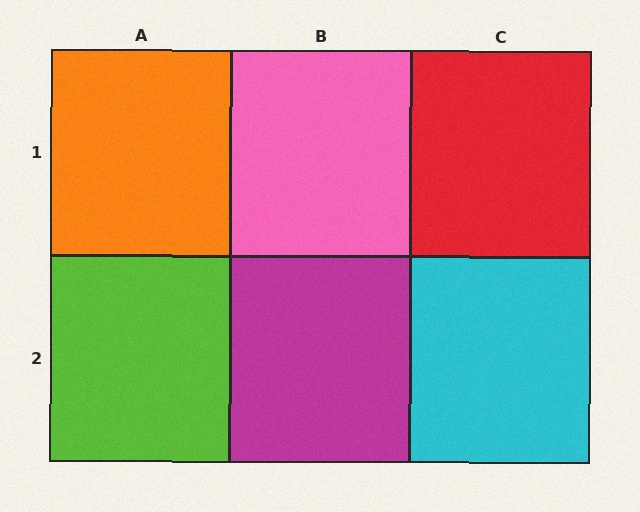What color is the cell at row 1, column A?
Orange.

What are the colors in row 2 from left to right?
Lime, magenta, cyan.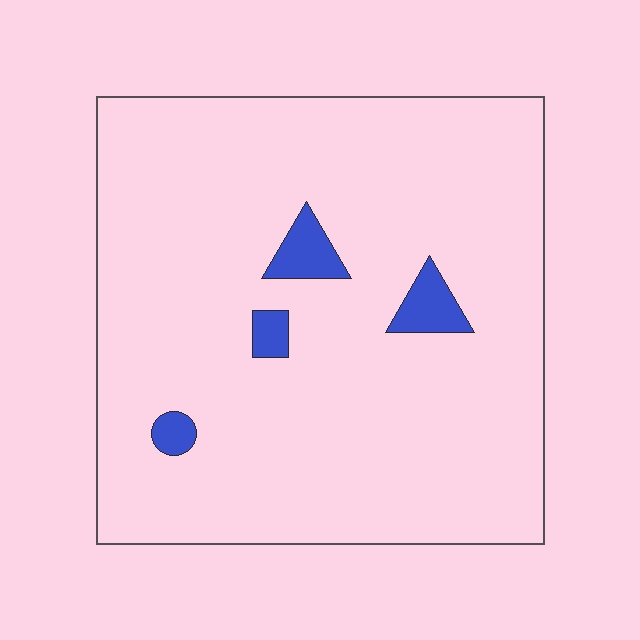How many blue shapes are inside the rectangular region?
4.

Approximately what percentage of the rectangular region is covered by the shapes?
Approximately 5%.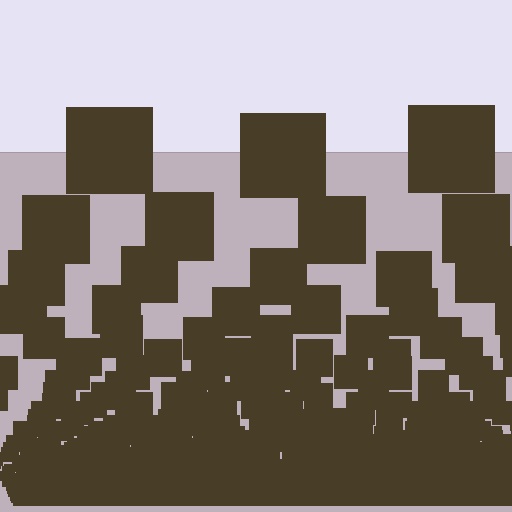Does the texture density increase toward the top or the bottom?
Density increases toward the bottom.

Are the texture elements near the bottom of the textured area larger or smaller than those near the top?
Smaller. The gradient is inverted — elements near the bottom are smaller and denser.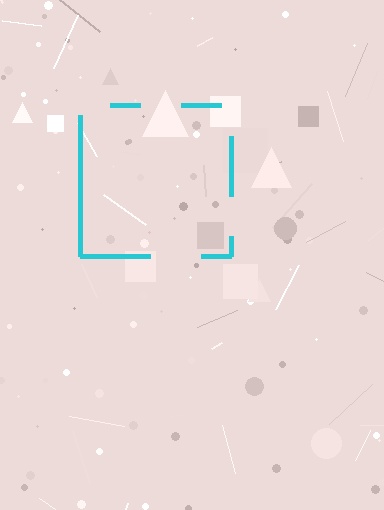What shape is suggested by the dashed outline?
The dashed outline suggests a square.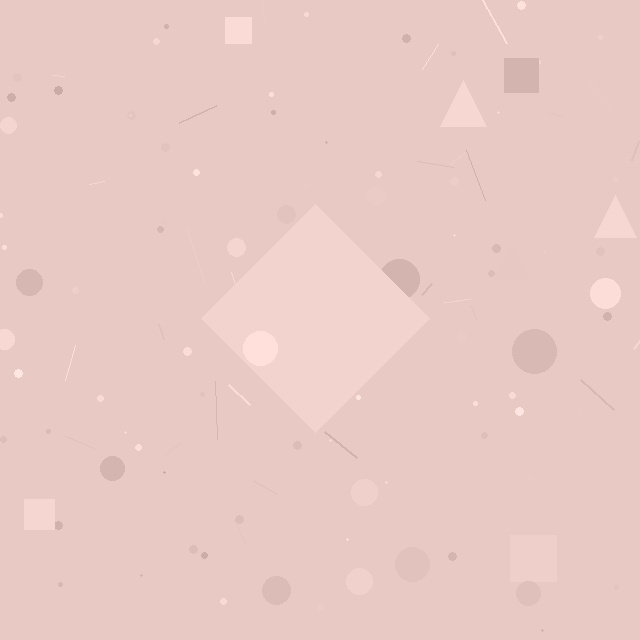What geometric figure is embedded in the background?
A diamond is embedded in the background.